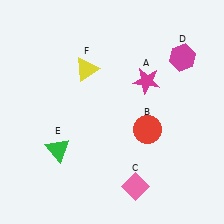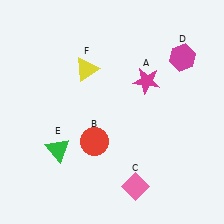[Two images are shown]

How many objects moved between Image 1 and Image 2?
1 object moved between the two images.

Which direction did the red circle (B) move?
The red circle (B) moved left.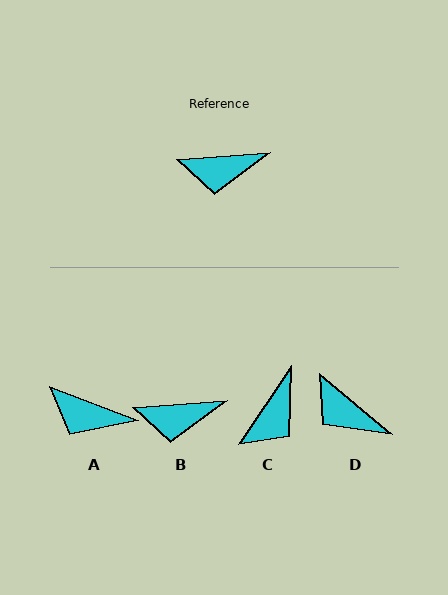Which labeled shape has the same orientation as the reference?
B.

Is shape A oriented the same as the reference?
No, it is off by about 25 degrees.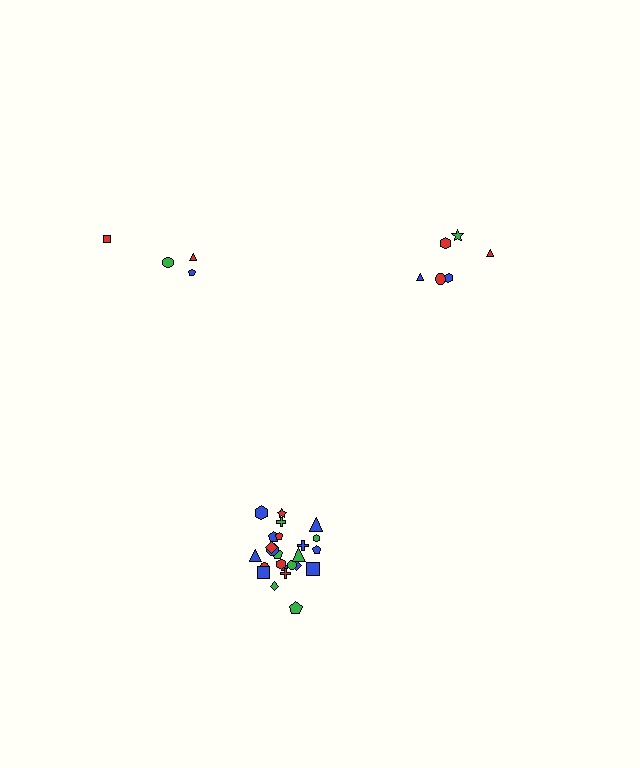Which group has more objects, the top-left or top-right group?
The top-right group.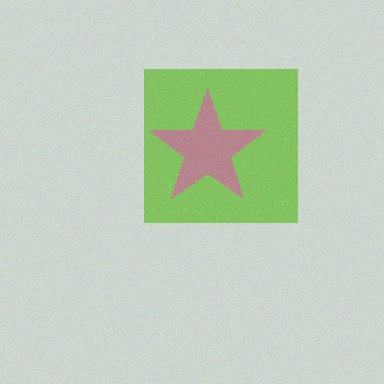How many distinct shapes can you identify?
There are 2 distinct shapes: a lime square, a pink star.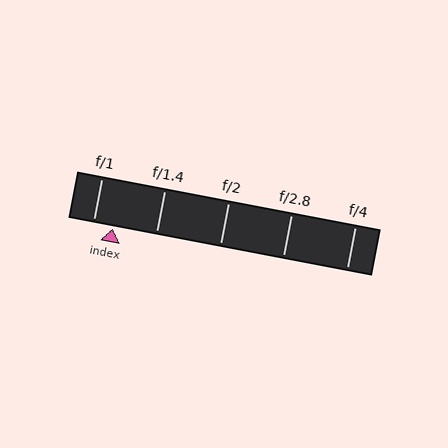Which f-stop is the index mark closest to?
The index mark is closest to f/1.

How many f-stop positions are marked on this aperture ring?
There are 5 f-stop positions marked.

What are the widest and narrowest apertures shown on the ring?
The widest aperture shown is f/1 and the narrowest is f/4.